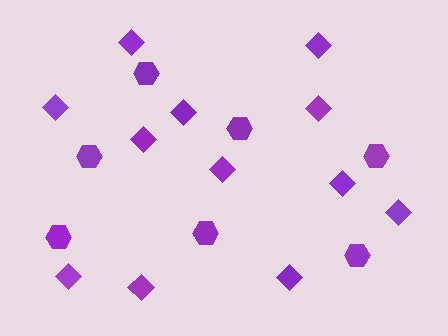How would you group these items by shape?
There are 2 groups: one group of diamonds (12) and one group of hexagons (7).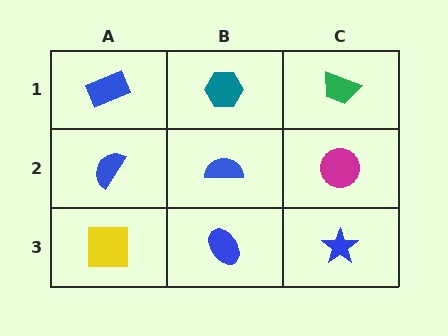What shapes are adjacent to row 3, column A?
A blue semicircle (row 2, column A), a blue ellipse (row 3, column B).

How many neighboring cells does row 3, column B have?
3.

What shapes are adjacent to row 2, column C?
A green trapezoid (row 1, column C), a blue star (row 3, column C), a blue semicircle (row 2, column B).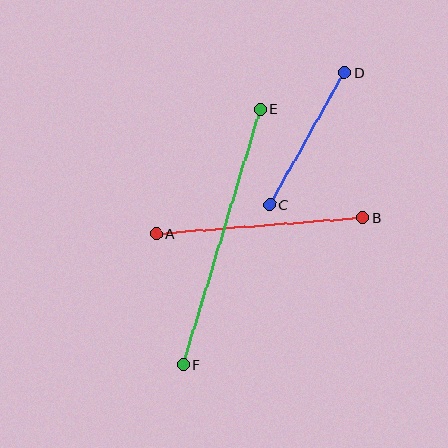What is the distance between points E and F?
The distance is approximately 267 pixels.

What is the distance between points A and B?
The distance is approximately 208 pixels.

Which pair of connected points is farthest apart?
Points E and F are farthest apart.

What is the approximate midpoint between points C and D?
The midpoint is at approximately (307, 139) pixels.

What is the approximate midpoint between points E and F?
The midpoint is at approximately (222, 237) pixels.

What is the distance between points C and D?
The distance is approximately 152 pixels.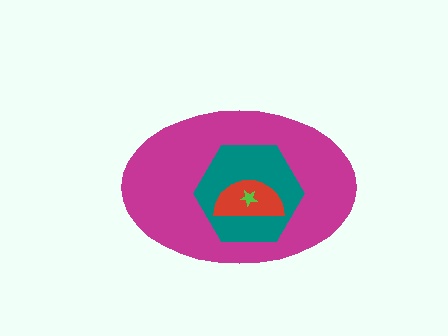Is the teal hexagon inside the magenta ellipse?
Yes.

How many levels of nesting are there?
4.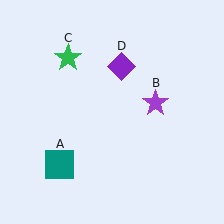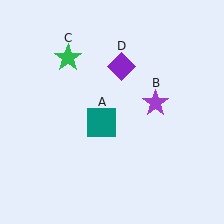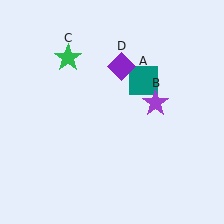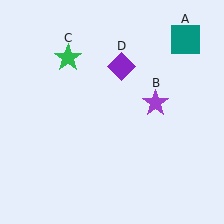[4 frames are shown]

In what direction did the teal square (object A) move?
The teal square (object A) moved up and to the right.